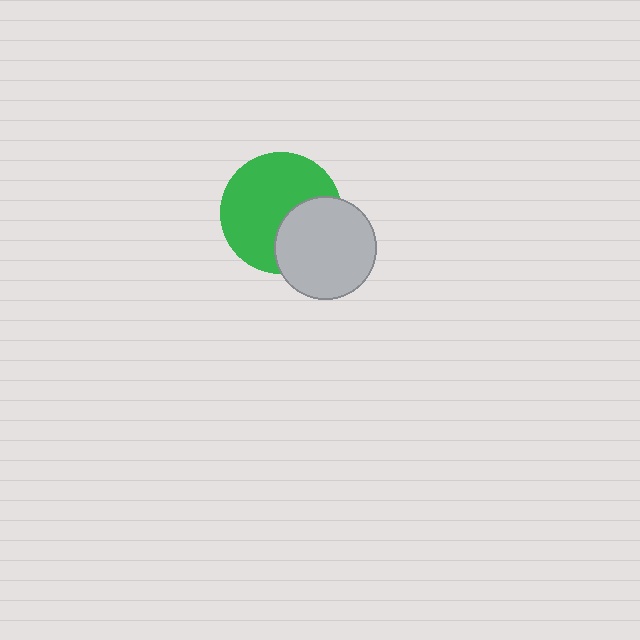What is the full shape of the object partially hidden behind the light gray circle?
The partially hidden object is a green circle.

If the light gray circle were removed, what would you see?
You would see the complete green circle.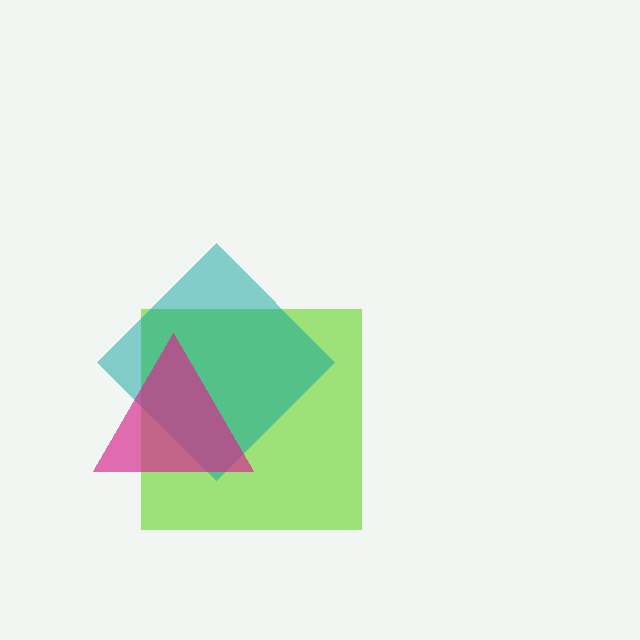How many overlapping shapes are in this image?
There are 3 overlapping shapes in the image.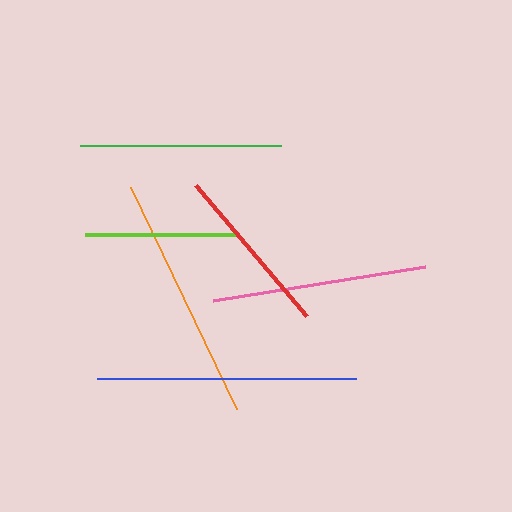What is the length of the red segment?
The red segment is approximately 172 pixels long.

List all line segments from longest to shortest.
From longest to shortest: blue, orange, pink, green, red, lime.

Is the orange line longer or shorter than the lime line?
The orange line is longer than the lime line.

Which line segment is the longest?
The blue line is the longest at approximately 259 pixels.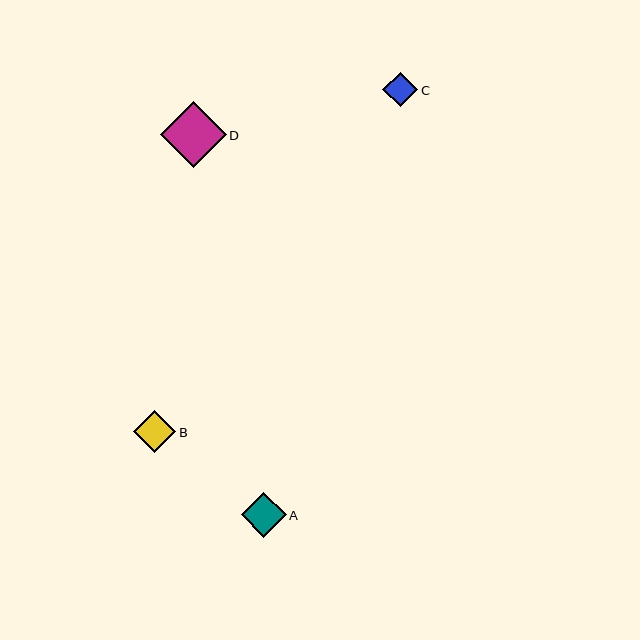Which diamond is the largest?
Diamond D is the largest with a size of approximately 66 pixels.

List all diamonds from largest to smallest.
From largest to smallest: D, A, B, C.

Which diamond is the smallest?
Diamond C is the smallest with a size of approximately 35 pixels.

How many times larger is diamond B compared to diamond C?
Diamond B is approximately 1.2 times the size of diamond C.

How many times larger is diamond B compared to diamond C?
Diamond B is approximately 1.2 times the size of diamond C.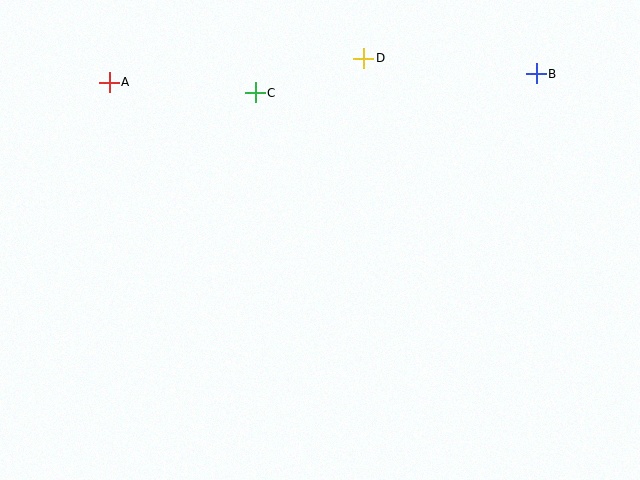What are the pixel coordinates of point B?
Point B is at (536, 74).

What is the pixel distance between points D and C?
The distance between D and C is 114 pixels.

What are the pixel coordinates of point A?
Point A is at (109, 82).